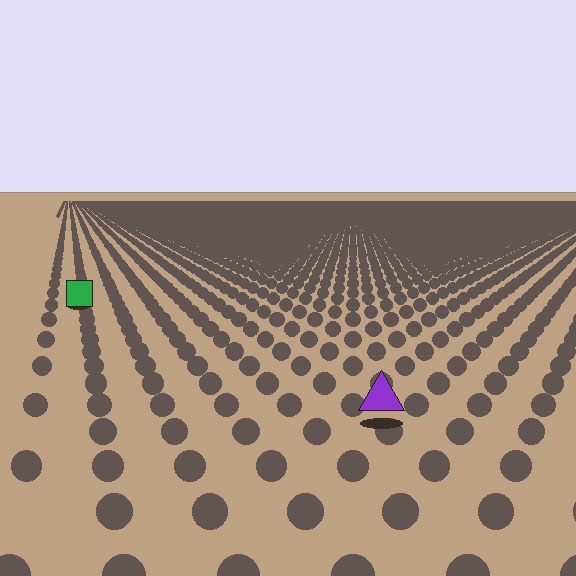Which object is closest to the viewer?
The purple triangle is closest. The texture marks near it are larger and more spread out.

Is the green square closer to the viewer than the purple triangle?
No. The purple triangle is closer — you can tell from the texture gradient: the ground texture is coarser near it.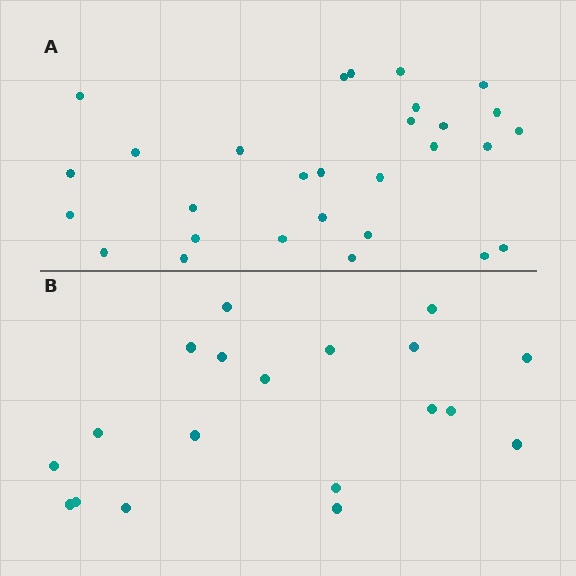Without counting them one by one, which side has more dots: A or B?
Region A (the top region) has more dots.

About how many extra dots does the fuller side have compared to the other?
Region A has roughly 10 or so more dots than region B.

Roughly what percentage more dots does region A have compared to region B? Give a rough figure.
About 55% more.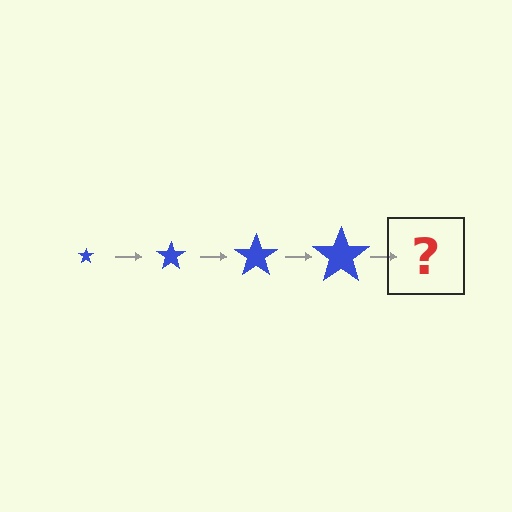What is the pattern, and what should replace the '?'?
The pattern is that the star gets progressively larger each step. The '?' should be a blue star, larger than the previous one.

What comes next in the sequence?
The next element should be a blue star, larger than the previous one.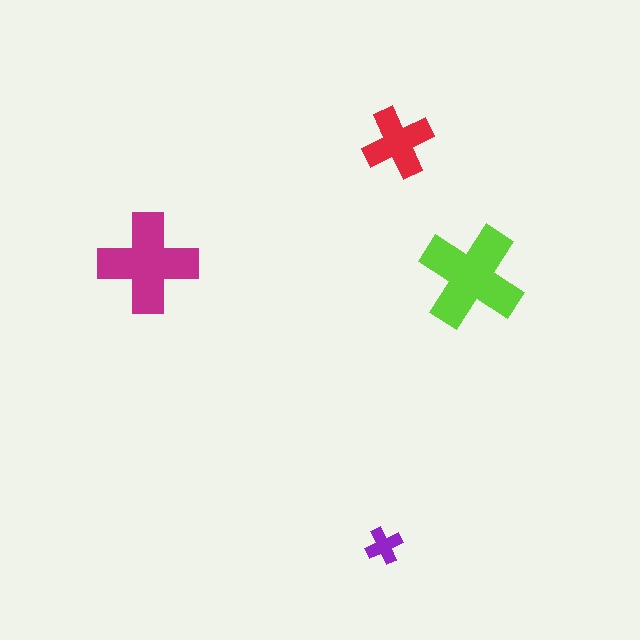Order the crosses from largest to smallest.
the lime one, the magenta one, the red one, the purple one.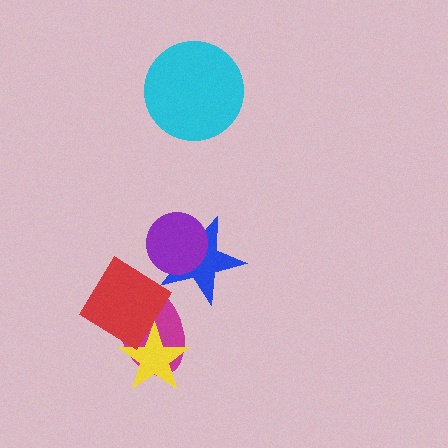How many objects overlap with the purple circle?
1 object overlaps with the purple circle.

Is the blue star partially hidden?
Yes, it is partially covered by another shape.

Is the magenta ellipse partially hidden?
Yes, it is partially covered by another shape.